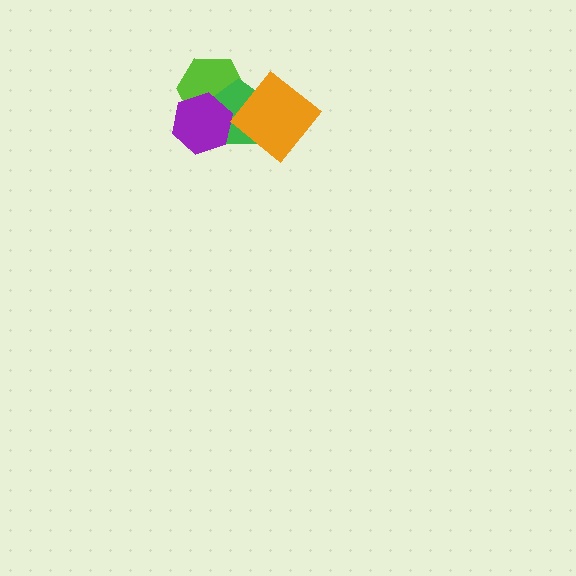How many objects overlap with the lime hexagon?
3 objects overlap with the lime hexagon.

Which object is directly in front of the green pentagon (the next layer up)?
The purple hexagon is directly in front of the green pentagon.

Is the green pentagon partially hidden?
Yes, it is partially covered by another shape.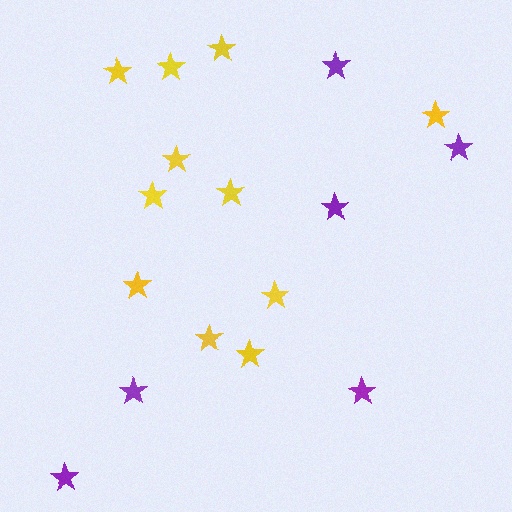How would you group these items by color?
There are 2 groups: one group of yellow stars (11) and one group of purple stars (6).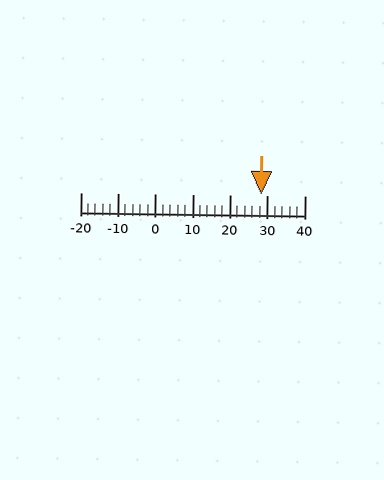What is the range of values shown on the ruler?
The ruler shows values from -20 to 40.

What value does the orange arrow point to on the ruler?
The orange arrow points to approximately 28.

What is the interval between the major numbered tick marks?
The major tick marks are spaced 10 units apart.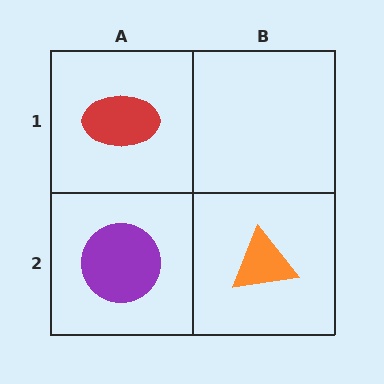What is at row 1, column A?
A red ellipse.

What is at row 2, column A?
A purple circle.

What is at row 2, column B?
An orange triangle.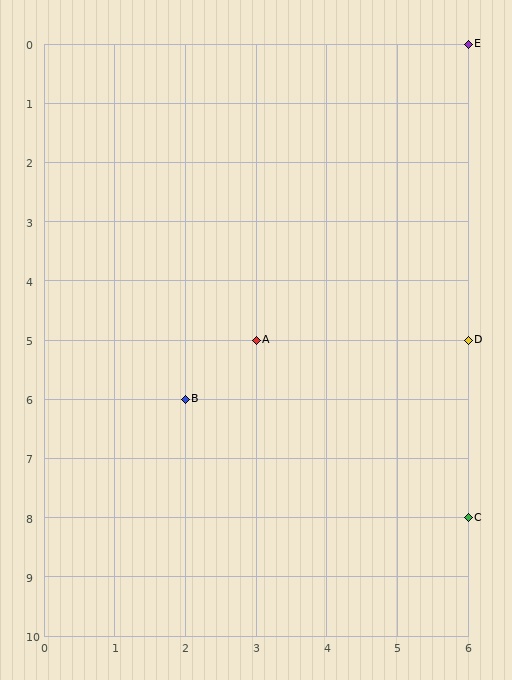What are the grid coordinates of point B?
Point B is at grid coordinates (2, 6).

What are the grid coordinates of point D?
Point D is at grid coordinates (6, 5).